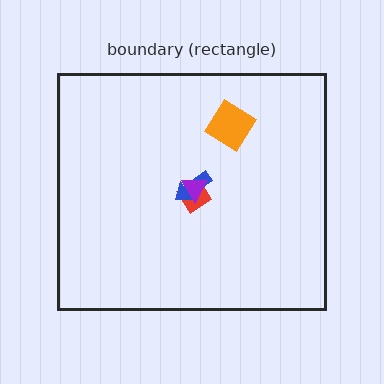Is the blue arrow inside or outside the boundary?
Inside.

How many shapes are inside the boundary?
4 inside, 0 outside.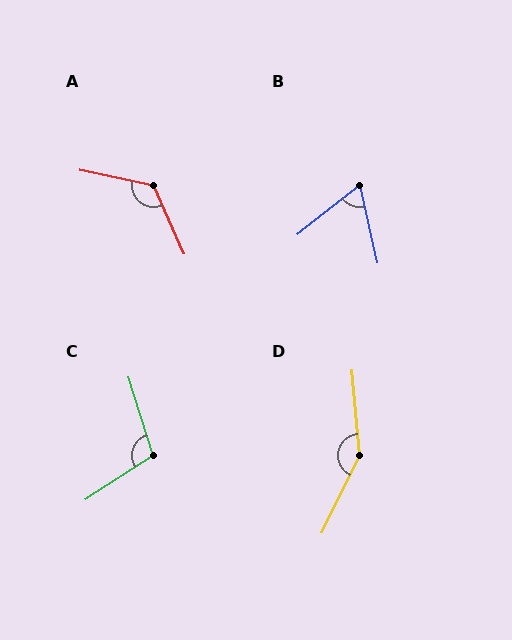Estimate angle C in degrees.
Approximately 106 degrees.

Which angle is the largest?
D, at approximately 150 degrees.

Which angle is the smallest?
B, at approximately 65 degrees.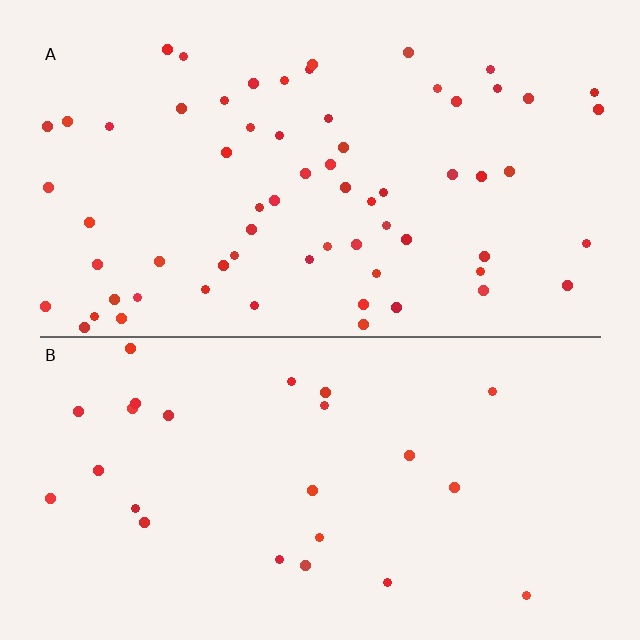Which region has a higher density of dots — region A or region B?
A (the top).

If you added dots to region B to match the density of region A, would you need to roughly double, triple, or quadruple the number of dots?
Approximately triple.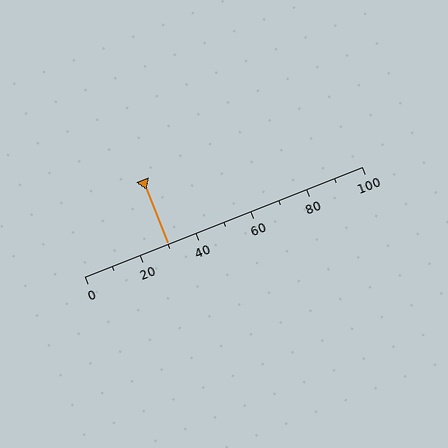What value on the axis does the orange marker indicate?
The marker indicates approximately 30.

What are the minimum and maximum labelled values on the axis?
The axis runs from 0 to 100.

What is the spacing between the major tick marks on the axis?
The major ticks are spaced 20 apart.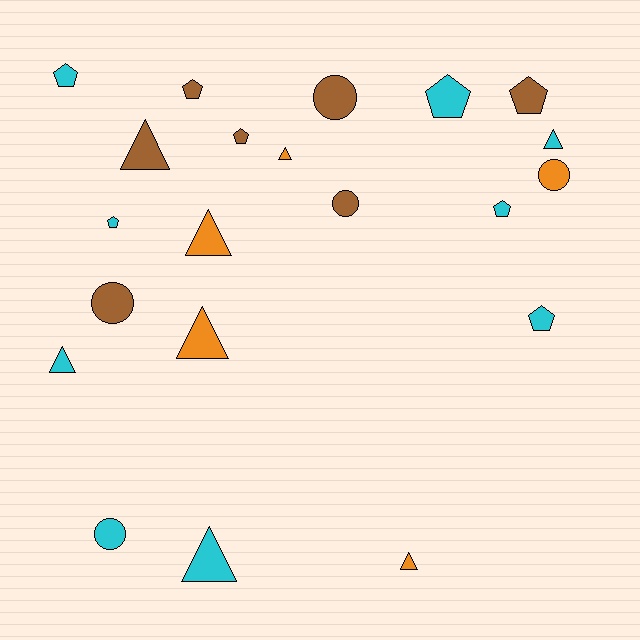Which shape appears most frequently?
Pentagon, with 8 objects.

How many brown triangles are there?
There is 1 brown triangle.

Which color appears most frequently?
Cyan, with 9 objects.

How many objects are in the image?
There are 21 objects.